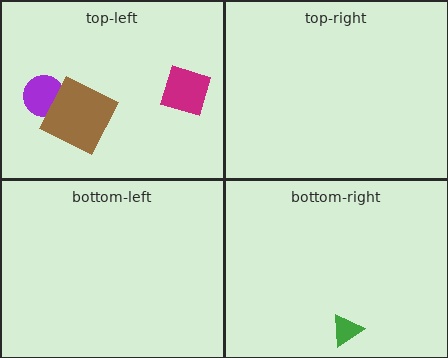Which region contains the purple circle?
The top-left region.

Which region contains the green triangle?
The bottom-right region.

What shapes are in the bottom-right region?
The green triangle.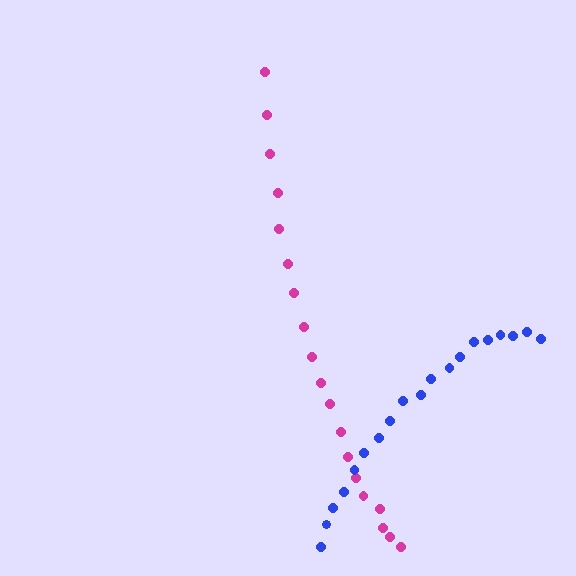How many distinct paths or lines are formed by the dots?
There are 2 distinct paths.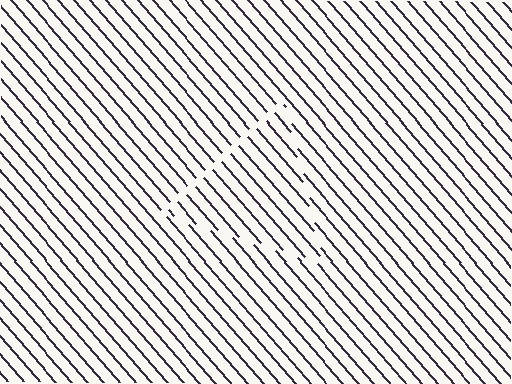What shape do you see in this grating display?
An illusory triangle. The interior of the shape contains the same grating, shifted by half a period — the contour is defined by the phase discontinuity where line-ends from the inner and outer gratings abut.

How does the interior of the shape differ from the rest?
The interior of the shape contains the same grating, shifted by half a period — the contour is defined by the phase discontinuity where line-ends from the inner and outer gratings abut.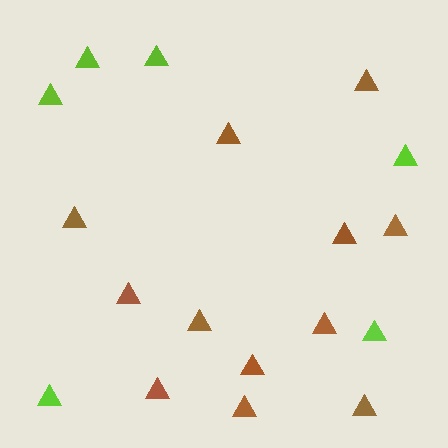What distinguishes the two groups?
There are 2 groups: one group of brown triangles (12) and one group of lime triangles (6).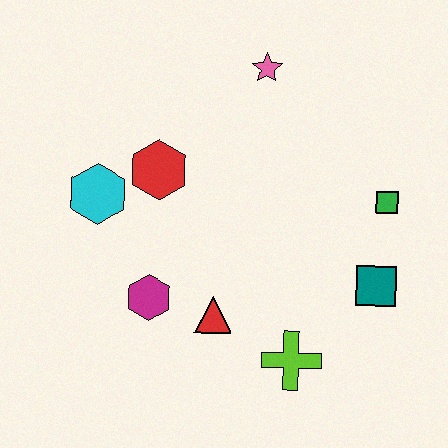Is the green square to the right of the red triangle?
Yes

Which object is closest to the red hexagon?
The cyan hexagon is closest to the red hexagon.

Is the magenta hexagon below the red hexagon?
Yes